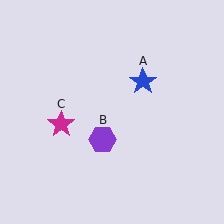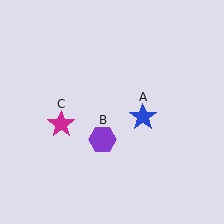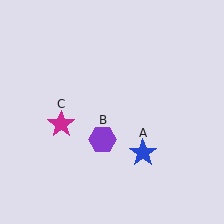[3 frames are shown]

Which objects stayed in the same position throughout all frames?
Purple hexagon (object B) and magenta star (object C) remained stationary.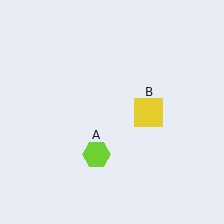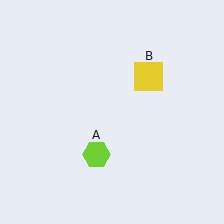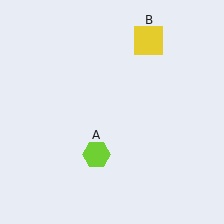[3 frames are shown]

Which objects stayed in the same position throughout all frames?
Lime hexagon (object A) remained stationary.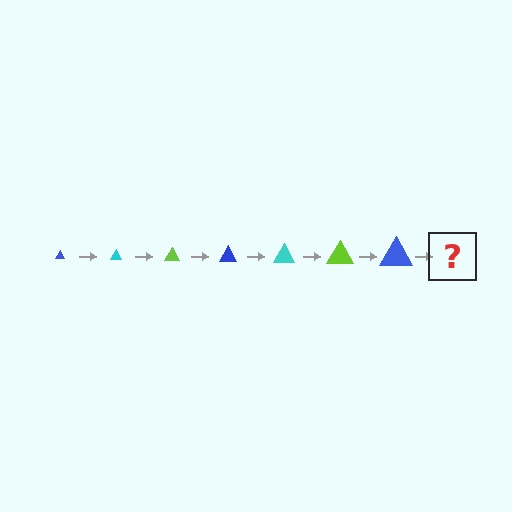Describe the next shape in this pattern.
It should be a cyan triangle, larger than the previous one.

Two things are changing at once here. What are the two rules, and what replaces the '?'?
The two rules are that the triangle grows larger each step and the color cycles through blue, cyan, and lime. The '?' should be a cyan triangle, larger than the previous one.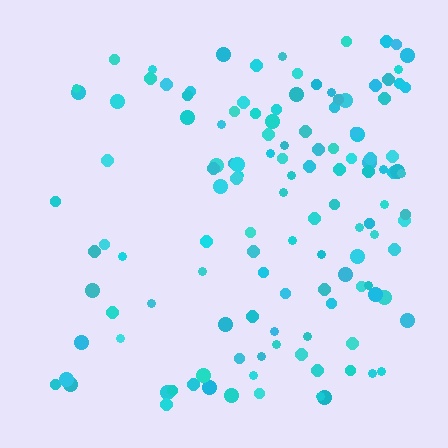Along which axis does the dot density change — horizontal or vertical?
Horizontal.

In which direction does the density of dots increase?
From left to right, with the right side densest.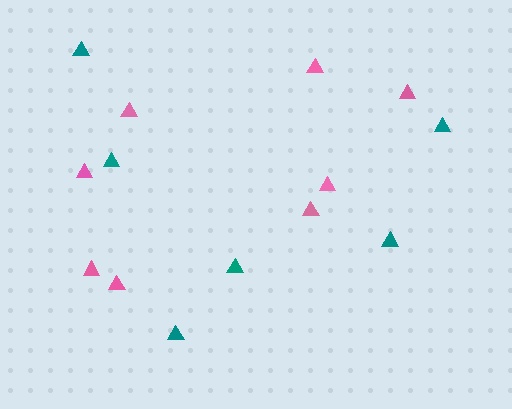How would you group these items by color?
There are 2 groups: one group of teal triangles (6) and one group of pink triangles (8).